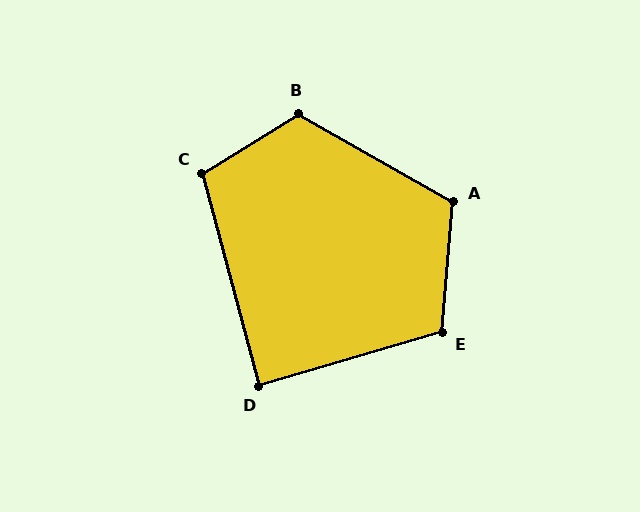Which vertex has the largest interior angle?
B, at approximately 119 degrees.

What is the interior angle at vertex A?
Approximately 115 degrees (obtuse).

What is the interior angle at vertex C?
Approximately 107 degrees (obtuse).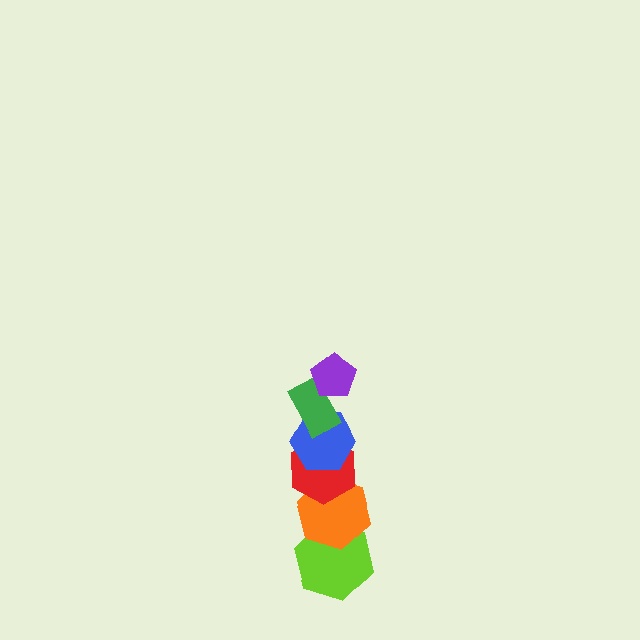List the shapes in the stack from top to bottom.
From top to bottom: the purple pentagon, the green rectangle, the blue hexagon, the red hexagon, the orange hexagon, the lime hexagon.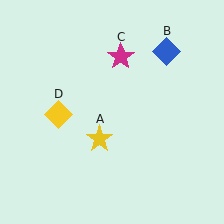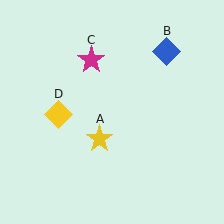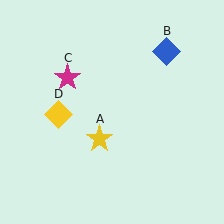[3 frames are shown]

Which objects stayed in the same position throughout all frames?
Yellow star (object A) and blue diamond (object B) and yellow diamond (object D) remained stationary.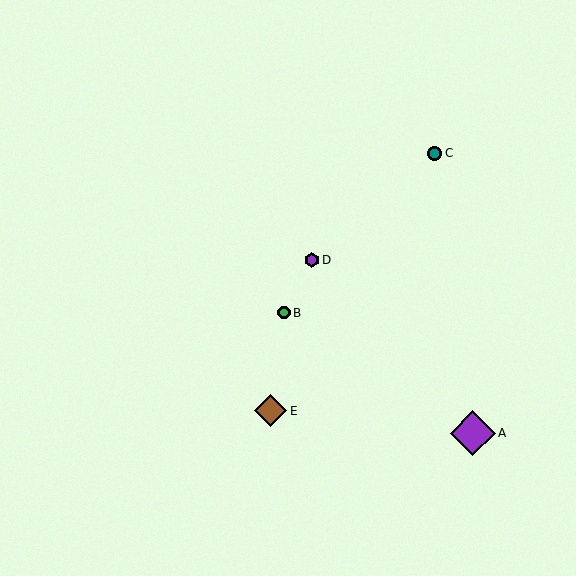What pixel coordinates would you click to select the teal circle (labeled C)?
Click at (435, 153) to select the teal circle C.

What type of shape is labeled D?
Shape D is a purple hexagon.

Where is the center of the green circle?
The center of the green circle is at (284, 313).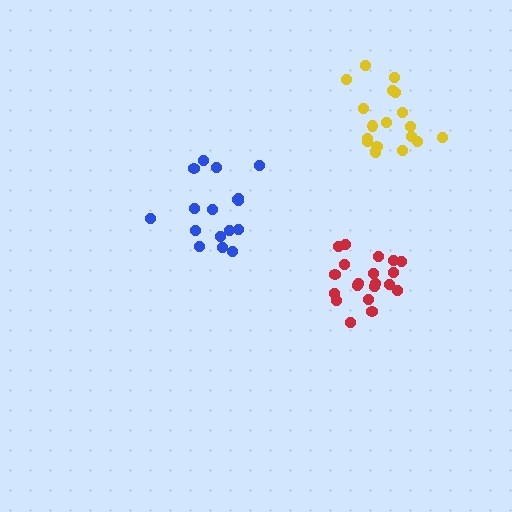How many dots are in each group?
Group 1: 18 dots, Group 2: 20 dots, Group 3: 17 dots (55 total).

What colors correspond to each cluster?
The clusters are colored: yellow, red, blue.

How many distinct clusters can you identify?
There are 3 distinct clusters.